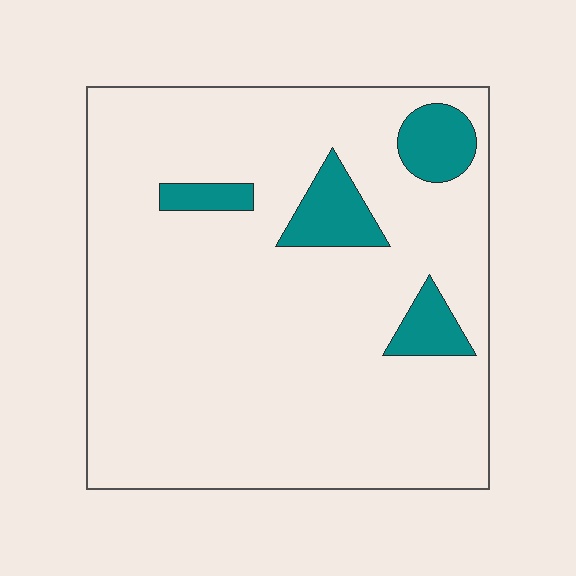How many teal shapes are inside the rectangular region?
4.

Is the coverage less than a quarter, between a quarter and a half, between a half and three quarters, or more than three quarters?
Less than a quarter.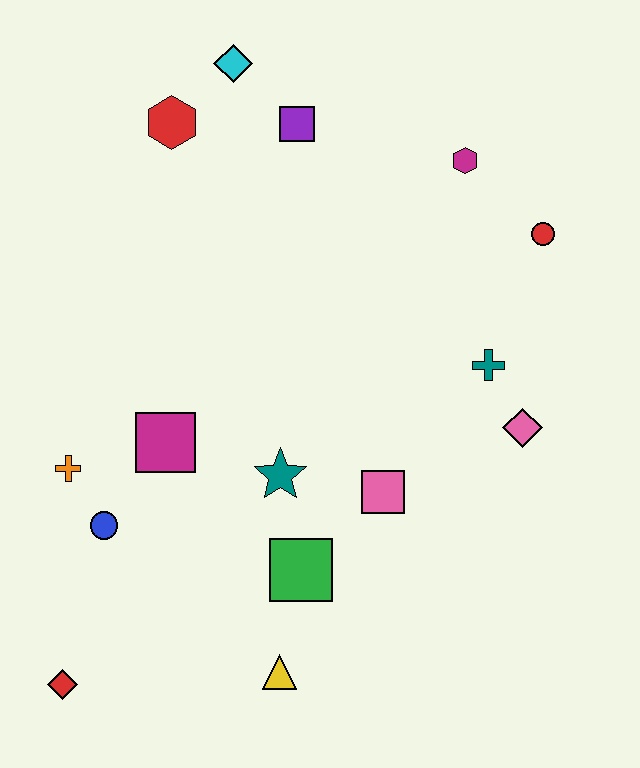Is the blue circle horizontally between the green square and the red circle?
No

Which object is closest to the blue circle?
The orange cross is closest to the blue circle.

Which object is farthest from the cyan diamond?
The red diamond is farthest from the cyan diamond.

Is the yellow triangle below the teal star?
Yes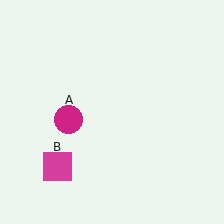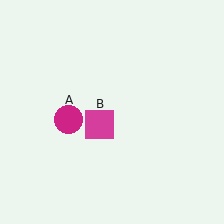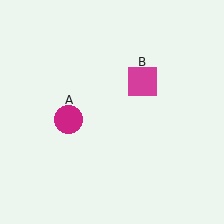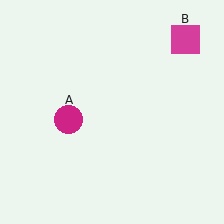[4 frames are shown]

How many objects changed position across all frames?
1 object changed position: magenta square (object B).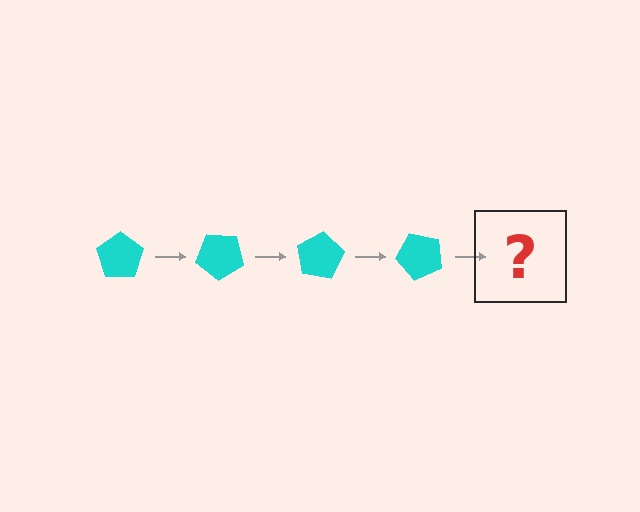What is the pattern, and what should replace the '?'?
The pattern is that the pentagon rotates 40 degrees each step. The '?' should be a cyan pentagon rotated 160 degrees.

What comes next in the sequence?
The next element should be a cyan pentagon rotated 160 degrees.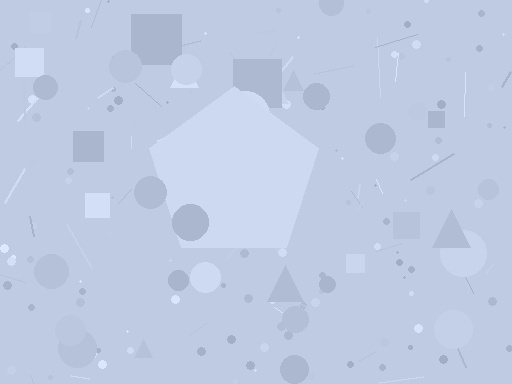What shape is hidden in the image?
A pentagon is hidden in the image.